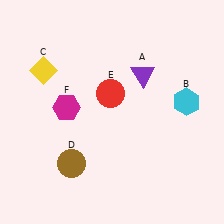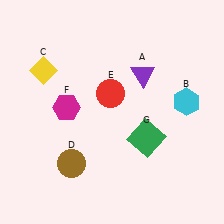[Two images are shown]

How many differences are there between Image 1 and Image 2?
There is 1 difference between the two images.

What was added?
A green square (G) was added in Image 2.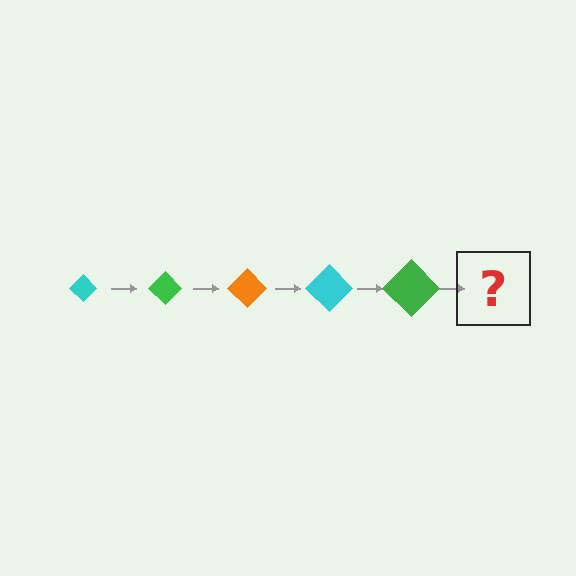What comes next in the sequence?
The next element should be an orange diamond, larger than the previous one.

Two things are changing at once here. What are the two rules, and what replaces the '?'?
The two rules are that the diamond grows larger each step and the color cycles through cyan, green, and orange. The '?' should be an orange diamond, larger than the previous one.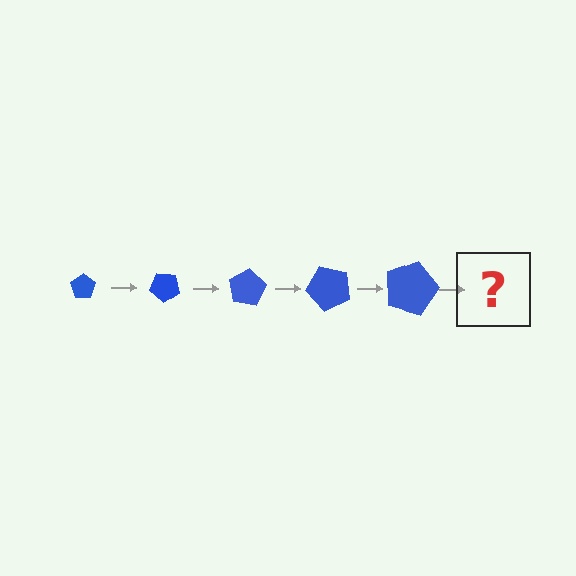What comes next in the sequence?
The next element should be a pentagon, larger than the previous one and rotated 200 degrees from the start.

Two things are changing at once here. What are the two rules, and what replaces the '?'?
The two rules are that the pentagon grows larger each step and it rotates 40 degrees each step. The '?' should be a pentagon, larger than the previous one and rotated 200 degrees from the start.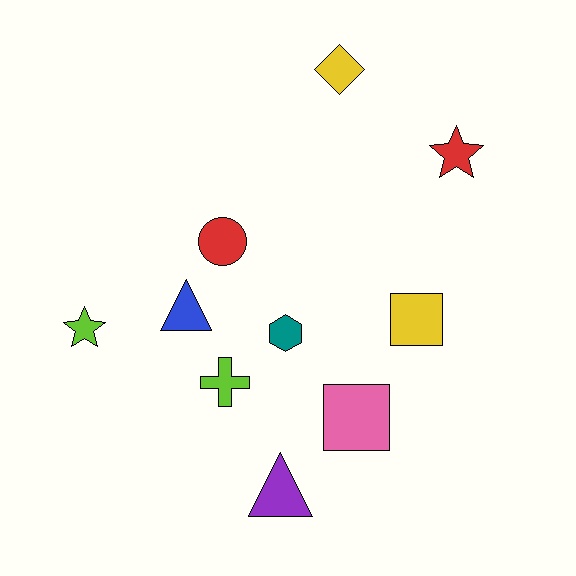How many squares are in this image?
There are 2 squares.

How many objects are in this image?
There are 10 objects.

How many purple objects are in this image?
There is 1 purple object.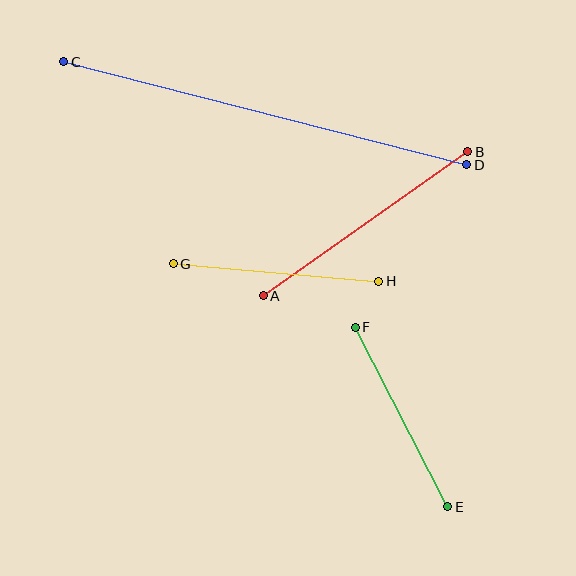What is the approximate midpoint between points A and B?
The midpoint is at approximately (365, 224) pixels.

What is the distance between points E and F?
The distance is approximately 202 pixels.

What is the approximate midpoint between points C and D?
The midpoint is at approximately (265, 113) pixels.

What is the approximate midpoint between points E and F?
The midpoint is at approximately (402, 417) pixels.